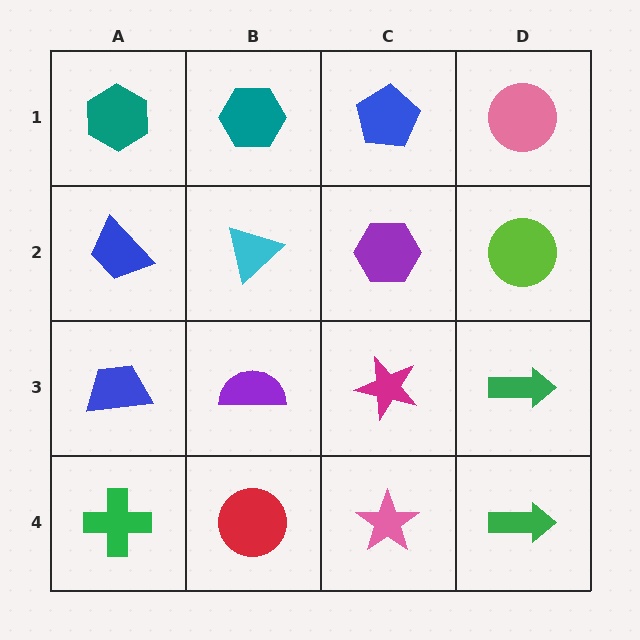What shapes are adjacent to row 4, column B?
A purple semicircle (row 3, column B), a green cross (row 4, column A), a pink star (row 4, column C).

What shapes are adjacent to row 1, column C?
A purple hexagon (row 2, column C), a teal hexagon (row 1, column B), a pink circle (row 1, column D).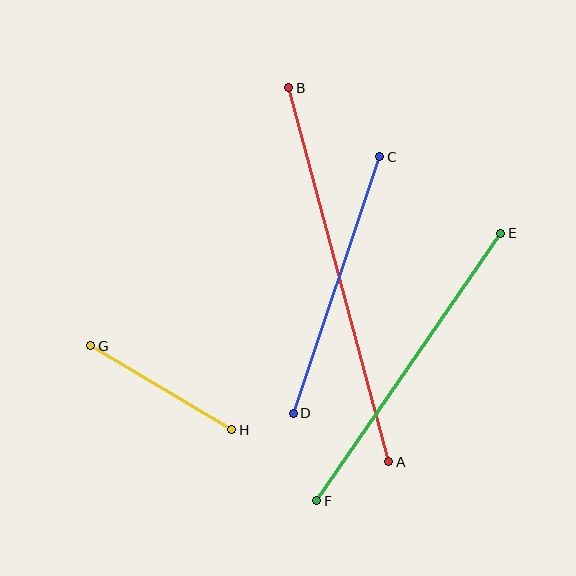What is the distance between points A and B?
The distance is approximately 387 pixels.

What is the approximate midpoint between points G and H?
The midpoint is at approximately (161, 388) pixels.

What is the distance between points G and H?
The distance is approximately 164 pixels.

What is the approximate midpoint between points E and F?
The midpoint is at approximately (409, 367) pixels.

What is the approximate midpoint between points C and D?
The midpoint is at approximately (337, 285) pixels.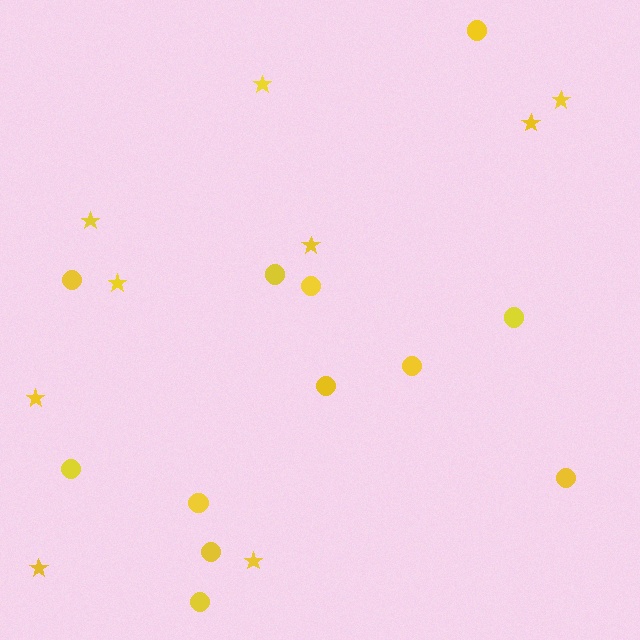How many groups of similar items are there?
There are 2 groups: one group of stars (9) and one group of circles (12).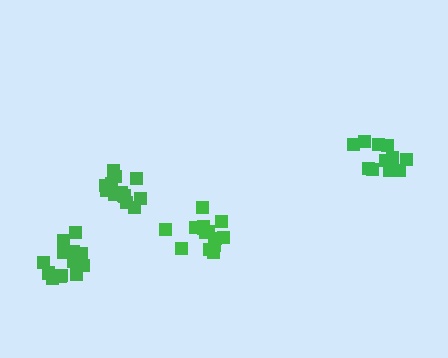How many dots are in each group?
Group 1: 11 dots, Group 2: 15 dots, Group 3: 13 dots, Group 4: 15 dots (54 total).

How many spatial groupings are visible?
There are 4 spatial groupings.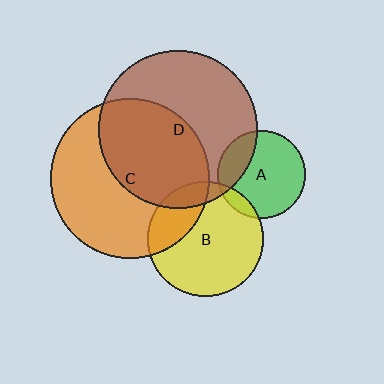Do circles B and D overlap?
Yes.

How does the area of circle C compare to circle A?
Approximately 3.3 times.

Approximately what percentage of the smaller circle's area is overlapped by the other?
Approximately 10%.